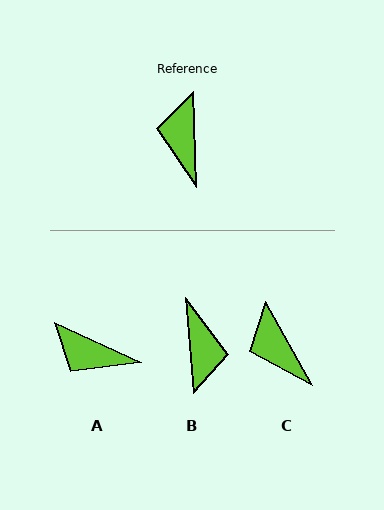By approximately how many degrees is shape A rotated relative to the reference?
Approximately 63 degrees counter-clockwise.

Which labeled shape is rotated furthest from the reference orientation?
B, about 177 degrees away.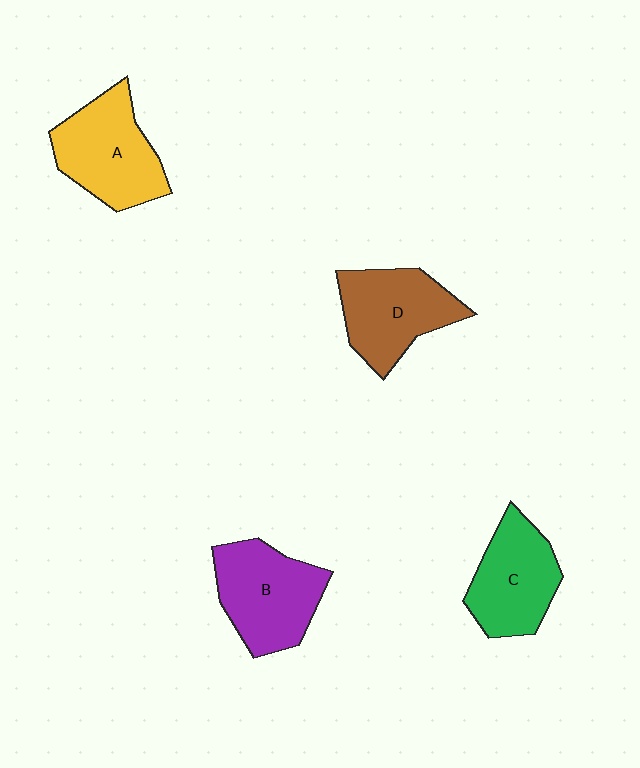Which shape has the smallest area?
Shape C (green).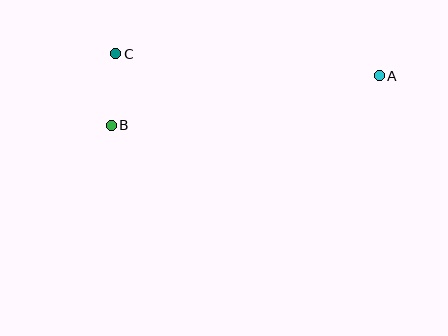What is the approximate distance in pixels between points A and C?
The distance between A and C is approximately 264 pixels.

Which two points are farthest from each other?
Points A and B are farthest from each other.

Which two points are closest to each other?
Points B and C are closest to each other.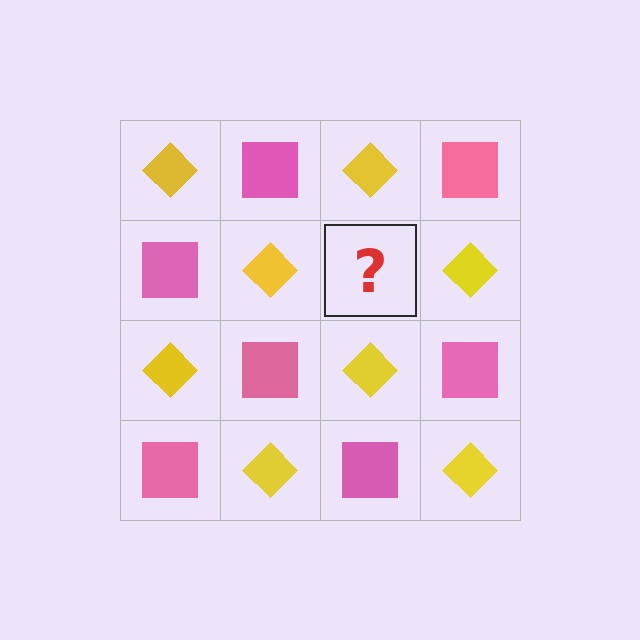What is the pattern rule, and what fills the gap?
The rule is that it alternates yellow diamond and pink square in a checkerboard pattern. The gap should be filled with a pink square.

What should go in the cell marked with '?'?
The missing cell should contain a pink square.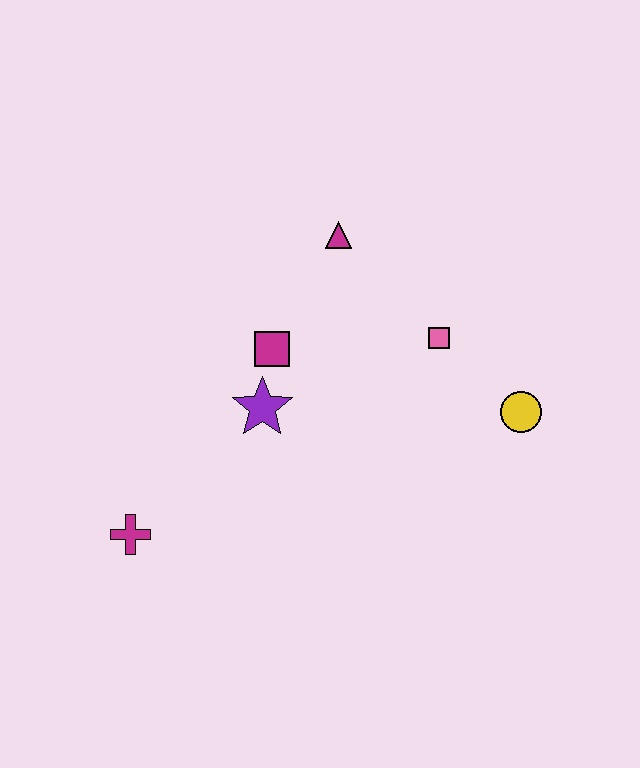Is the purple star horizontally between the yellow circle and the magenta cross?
Yes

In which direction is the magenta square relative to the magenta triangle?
The magenta square is below the magenta triangle.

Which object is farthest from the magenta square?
The yellow circle is farthest from the magenta square.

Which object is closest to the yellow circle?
The pink square is closest to the yellow circle.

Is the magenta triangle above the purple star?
Yes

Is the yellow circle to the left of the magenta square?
No